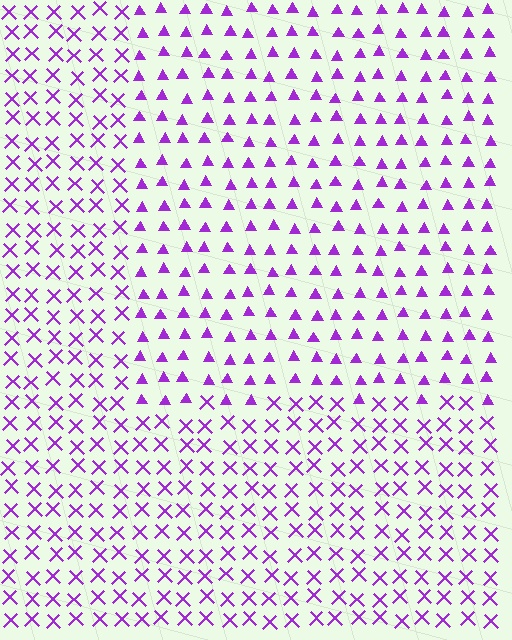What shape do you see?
I see a rectangle.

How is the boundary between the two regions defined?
The boundary is defined by a change in element shape: triangles inside vs. X marks outside. All elements share the same color and spacing.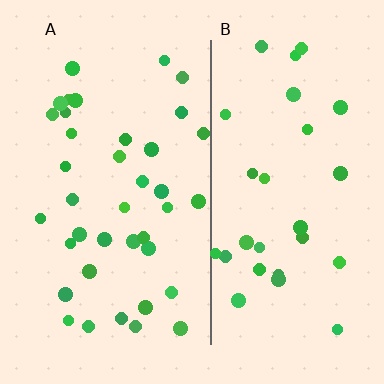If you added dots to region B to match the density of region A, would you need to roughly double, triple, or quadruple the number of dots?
Approximately double.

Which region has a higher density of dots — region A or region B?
A (the left).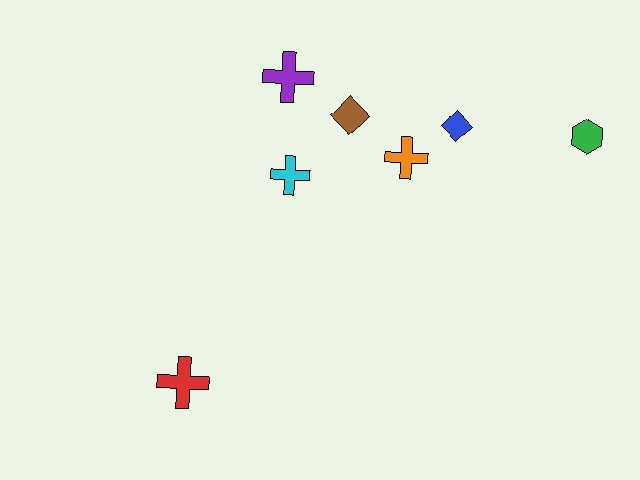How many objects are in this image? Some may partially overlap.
There are 7 objects.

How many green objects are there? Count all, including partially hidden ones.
There is 1 green object.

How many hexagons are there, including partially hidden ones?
There is 1 hexagon.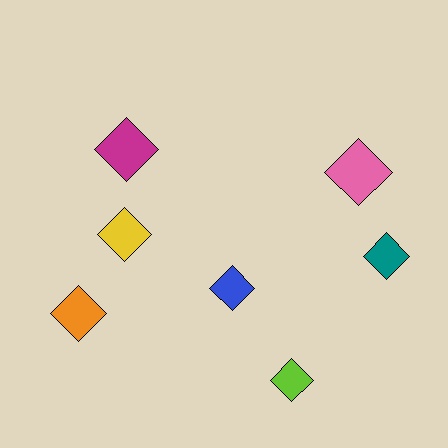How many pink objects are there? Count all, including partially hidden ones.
There is 1 pink object.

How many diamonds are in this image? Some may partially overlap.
There are 7 diamonds.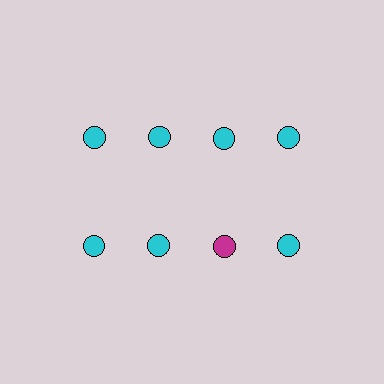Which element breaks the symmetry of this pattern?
The magenta circle in the second row, center column breaks the symmetry. All other shapes are cyan circles.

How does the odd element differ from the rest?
It has a different color: magenta instead of cyan.